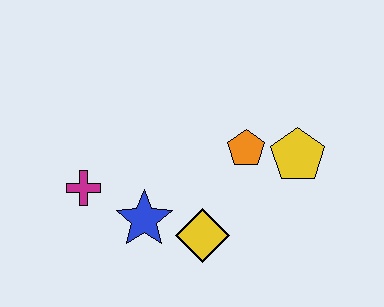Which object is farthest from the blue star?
The yellow pentagon is farthest from the blue star.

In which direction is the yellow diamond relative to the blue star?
The yellow diamond is to the right of the blue star.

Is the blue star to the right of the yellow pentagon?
No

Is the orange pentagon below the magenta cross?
No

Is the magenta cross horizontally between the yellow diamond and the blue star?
No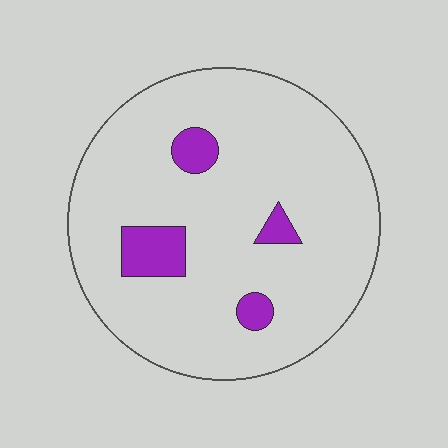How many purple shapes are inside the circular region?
4.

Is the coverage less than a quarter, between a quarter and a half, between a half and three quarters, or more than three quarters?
Less than a quarter.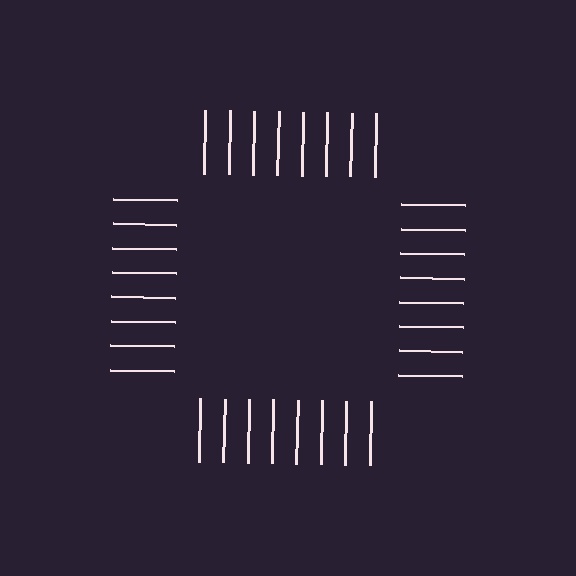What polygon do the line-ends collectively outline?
An illusory square — the line segments terminate on its edges but no continuous stroke is drawn.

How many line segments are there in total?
32 — 8 along each of the 4 edges.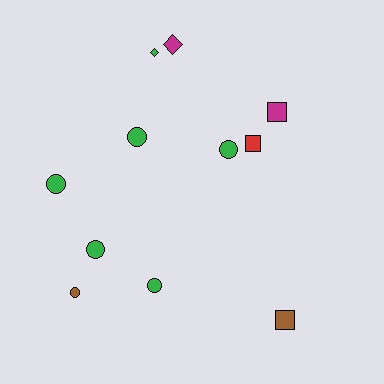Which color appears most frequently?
Green, with 6 objects.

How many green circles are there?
There are 5 green circles.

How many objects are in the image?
There are 11 objects.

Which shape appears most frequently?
Circle, with 6 objects.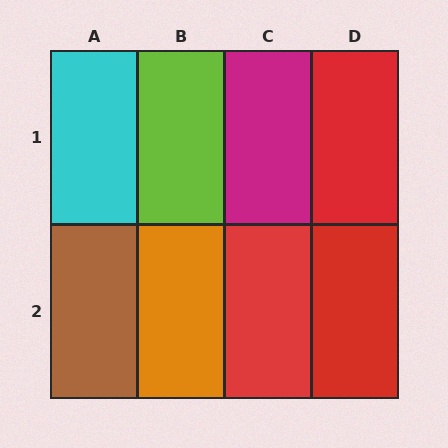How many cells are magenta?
1 cell is magenta.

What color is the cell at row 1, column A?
Cyan.